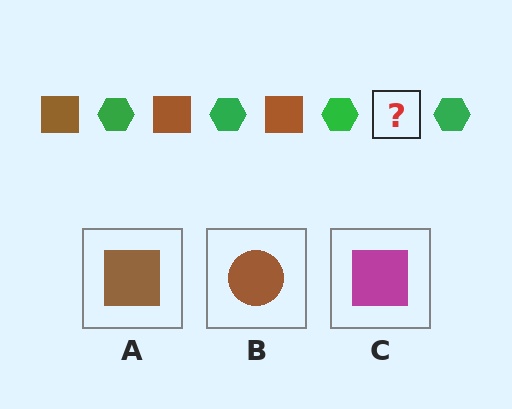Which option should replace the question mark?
Option A.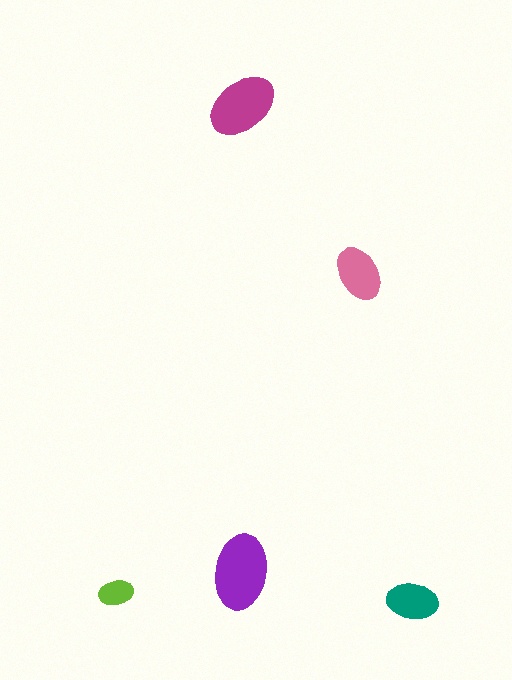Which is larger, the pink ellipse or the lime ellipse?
The pink one.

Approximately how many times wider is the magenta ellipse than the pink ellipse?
About 1.5 times wider.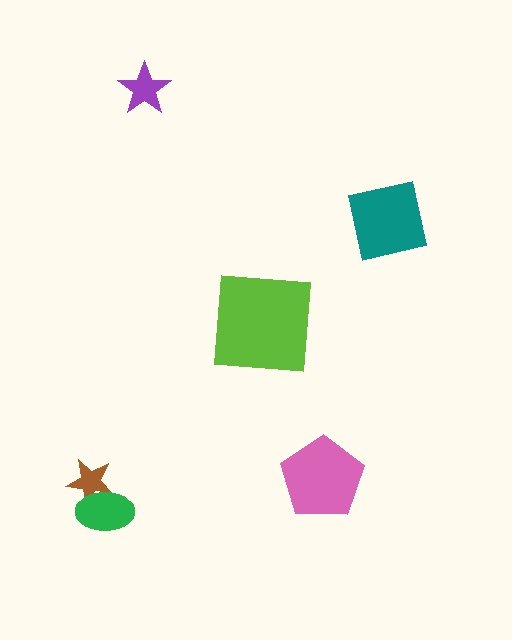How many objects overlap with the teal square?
0 objects overlap with the teal square.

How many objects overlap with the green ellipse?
1 object overlaps with the green ellipse.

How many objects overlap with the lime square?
0 objects overlap with the lime square.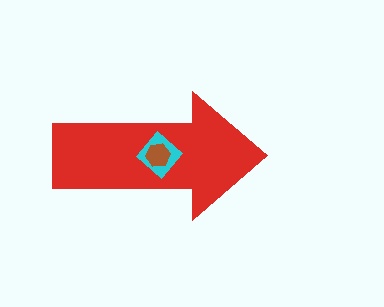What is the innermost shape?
The brown hexagon.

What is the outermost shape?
The red arrow.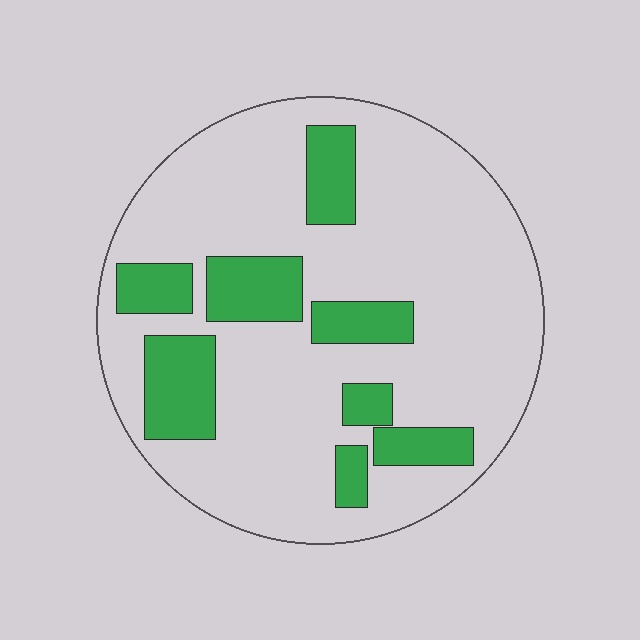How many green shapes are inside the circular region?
8.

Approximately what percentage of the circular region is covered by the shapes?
Approximately 20%.